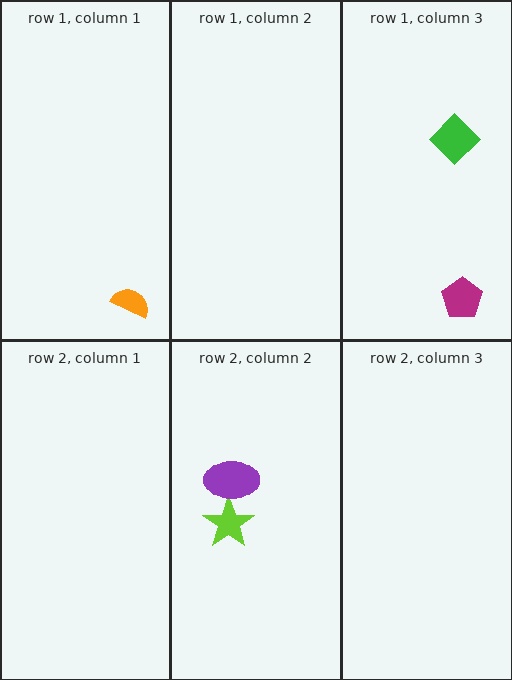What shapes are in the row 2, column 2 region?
The lime star, the purple ellipse.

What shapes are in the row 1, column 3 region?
The green diamond, the magenta pentagon.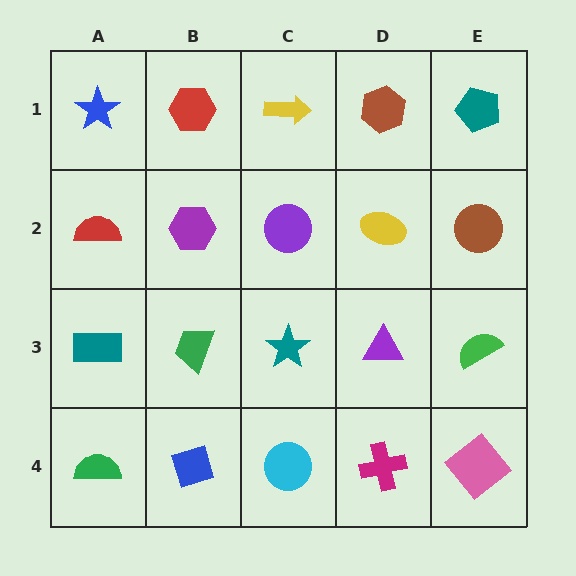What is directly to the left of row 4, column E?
A magenta cross.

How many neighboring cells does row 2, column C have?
4.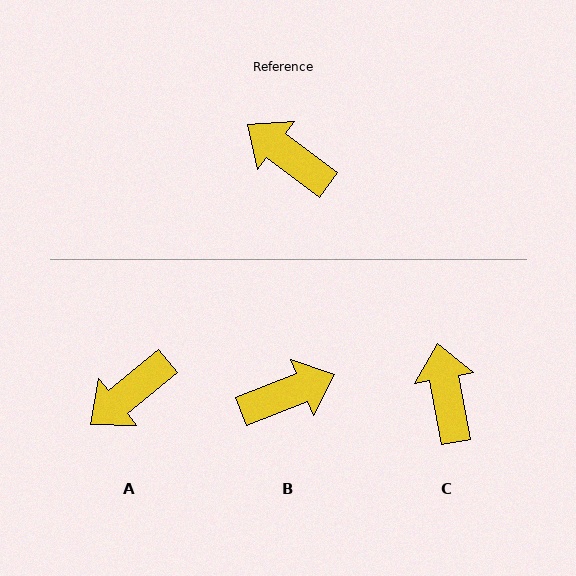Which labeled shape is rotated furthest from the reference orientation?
B, about 121 degrees away.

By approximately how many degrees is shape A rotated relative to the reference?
Approximately 76 degrees counter-clockwise.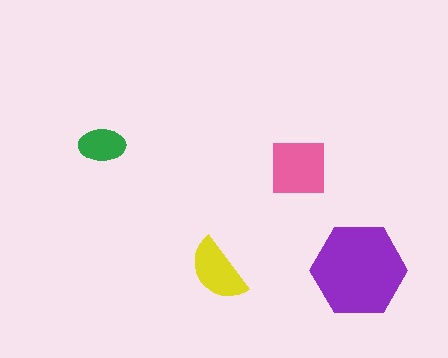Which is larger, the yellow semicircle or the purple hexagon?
The purple hexagon.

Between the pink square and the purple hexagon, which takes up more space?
The purple hexagon.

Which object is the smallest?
The green ellipse.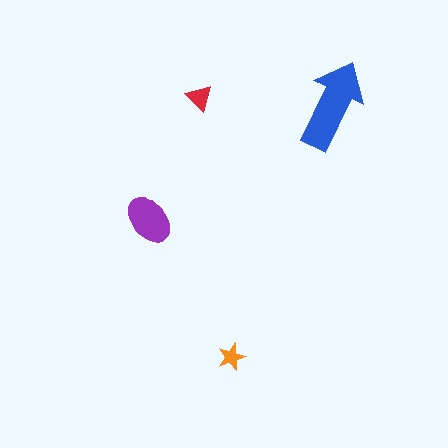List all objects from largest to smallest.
The blue arrow, the purple ellipse, the red triangle, the orange star.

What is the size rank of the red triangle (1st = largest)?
3rd.